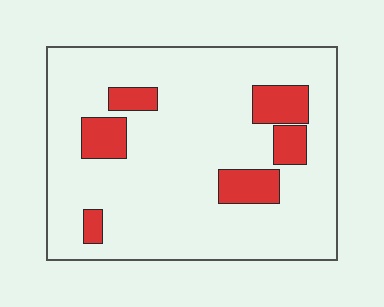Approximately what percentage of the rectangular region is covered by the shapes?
Approximately 15%.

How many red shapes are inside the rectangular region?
6.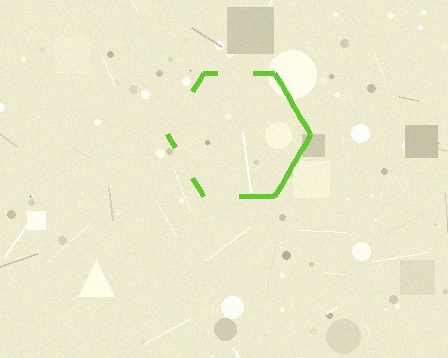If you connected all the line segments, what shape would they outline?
They would outline a hexagon.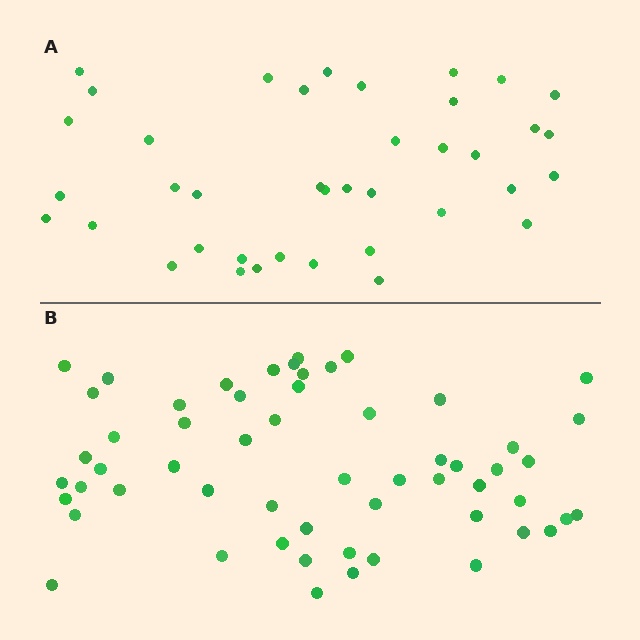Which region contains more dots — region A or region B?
Region B (the bottom region) has more dots.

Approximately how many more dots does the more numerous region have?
Region B has approximately 20 more dots than region A.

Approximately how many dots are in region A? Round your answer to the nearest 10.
About 40 dots. (The exact count is 39, which rounds to 40.)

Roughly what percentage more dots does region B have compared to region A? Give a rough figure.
About 45% more.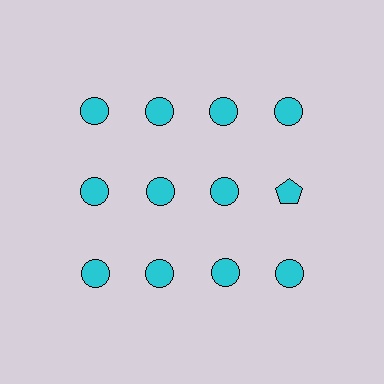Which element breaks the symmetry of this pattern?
The cyan pentagon in the second row, second from right column breaks the symmetry. All other shapes are cyan circles.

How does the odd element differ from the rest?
It has a different shape: pentagon instead of circle.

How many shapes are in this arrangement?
There are 12 shapes arranged in a grid pattern.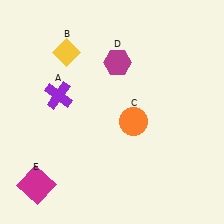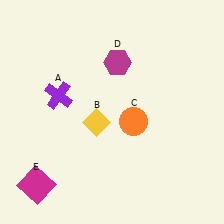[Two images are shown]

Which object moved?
The yellow diamond (B) moved down.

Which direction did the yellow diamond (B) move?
The yellow diamond (B) moved down.